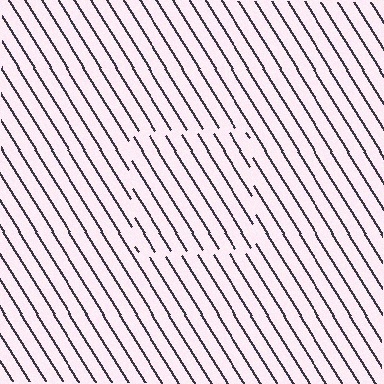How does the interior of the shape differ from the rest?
The interior of the shape contains the same grating, shifted by half a period — the contour is defined by the phase discontinuity where line-ends from the inner and outer gratings abut.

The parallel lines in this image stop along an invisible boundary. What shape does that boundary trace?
An illusory square. The interior of the shape contains the same grating, shifted by half a period — the contour is defined by the phase discontinuity where line-ends from the inner and outer gratings abut.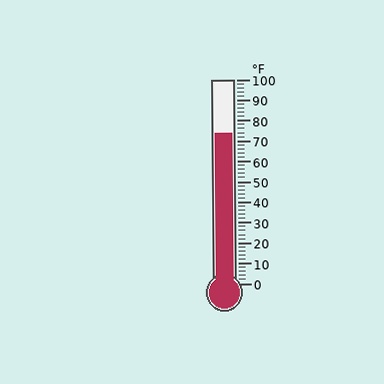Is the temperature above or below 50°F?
The temperature is above 50°F.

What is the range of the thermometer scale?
The thermometer scale ranges from 0°F to 100°F.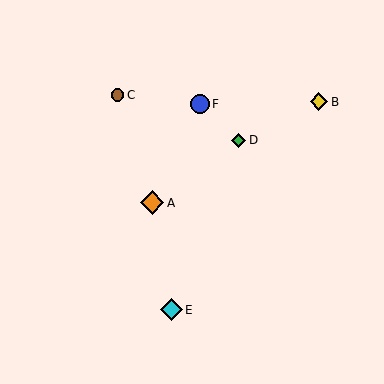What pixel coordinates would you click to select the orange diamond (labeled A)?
Click at (152, 203) to select the orange diamond A.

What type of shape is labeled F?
Shape F is a blue circle.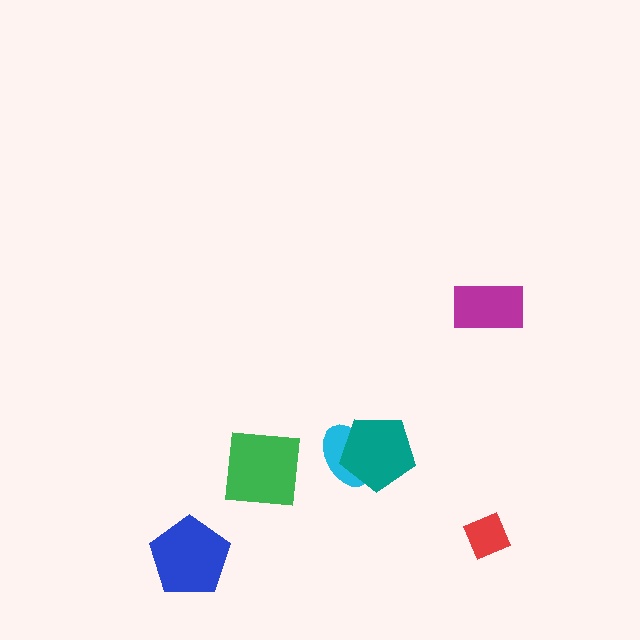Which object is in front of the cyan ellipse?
The teal pentagon is in front of the cyan ellipse.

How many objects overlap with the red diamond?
0 objects overlap with the red diamond.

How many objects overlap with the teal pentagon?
1 object overlaps with the teal pentagon.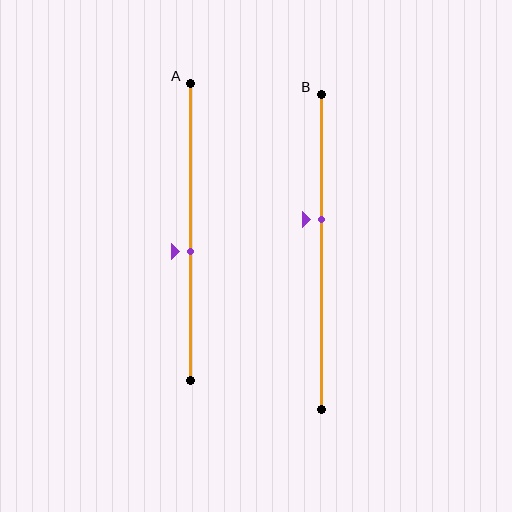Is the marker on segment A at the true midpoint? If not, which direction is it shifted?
No, the marker on segment A is shifted downward by about 6% of the segment length.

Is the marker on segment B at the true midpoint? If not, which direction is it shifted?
No, the marker on segment B is shifted upward by about 10% of the segment length.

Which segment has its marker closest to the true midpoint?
Segment A has its marker closest to the true midpoint.